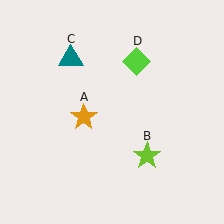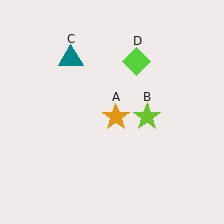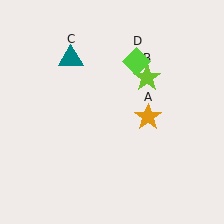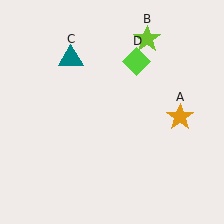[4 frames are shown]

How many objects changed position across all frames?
2 objects changed position: orange star (object A), lime star (object B).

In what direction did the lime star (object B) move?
The lime star (object B) moved up.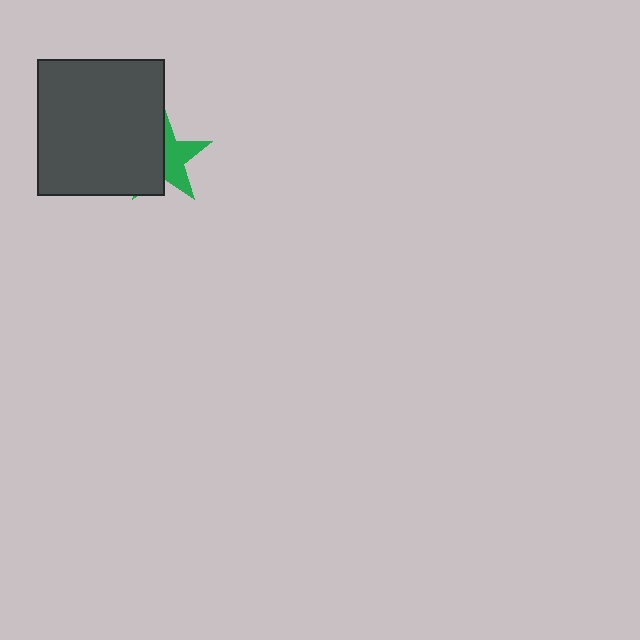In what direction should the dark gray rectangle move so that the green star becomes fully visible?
The dark gray rectangle should move left. That is the shortest direction to clear the overlap and leave the green star fully visible.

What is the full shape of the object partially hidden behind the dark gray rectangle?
The partially hidden object is a green star.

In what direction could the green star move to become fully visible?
The green star could move right. That would shift it out from behind the dark gray rectangle entirely.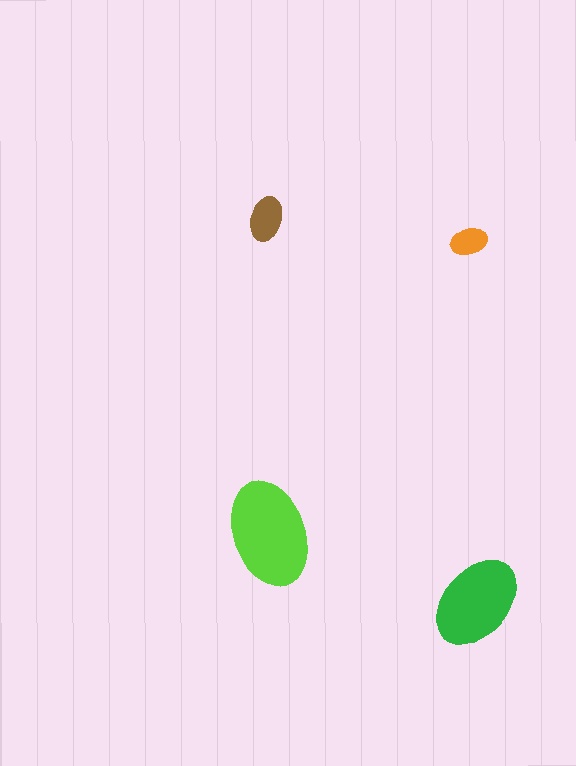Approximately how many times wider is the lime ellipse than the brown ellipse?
About 2.5 times wider.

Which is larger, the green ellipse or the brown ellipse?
The green one.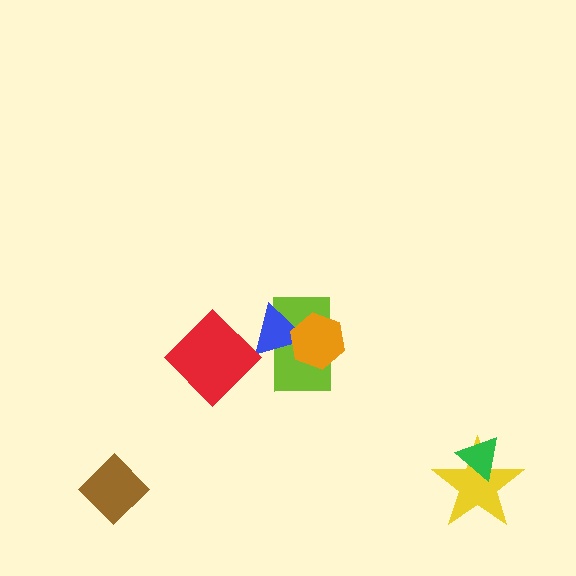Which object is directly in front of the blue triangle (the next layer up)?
The orange hexagon is directly in front of the blue triangle.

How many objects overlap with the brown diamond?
0 objects overlap with the brown diamond.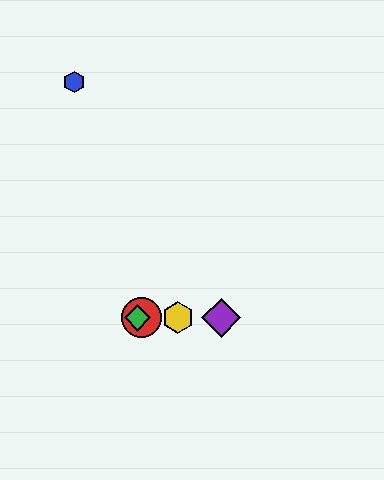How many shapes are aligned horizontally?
4 shapes (the red circle, the green diamond, the yellow hexagon, the purple diamond) are aligned horizontally.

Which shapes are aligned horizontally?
The red circle, the green diamond, the yellow hexagon, the purple diamond are aligned horizontally.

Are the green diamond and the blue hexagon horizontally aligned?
No, the green diamond is at y≈318 and the blue hexagon is at y≈82.